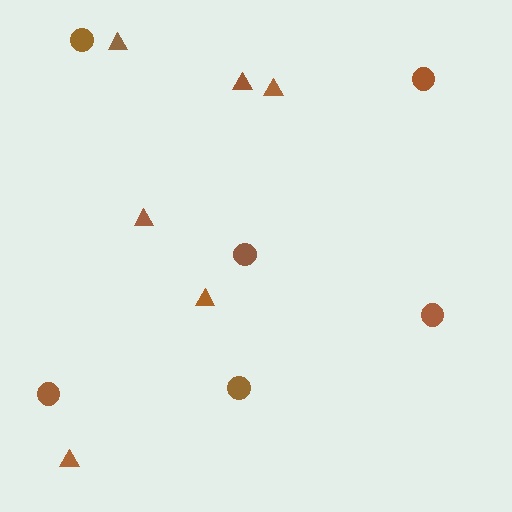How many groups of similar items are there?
There are 2 groups: one group of circles (6) and one group of triangles (6).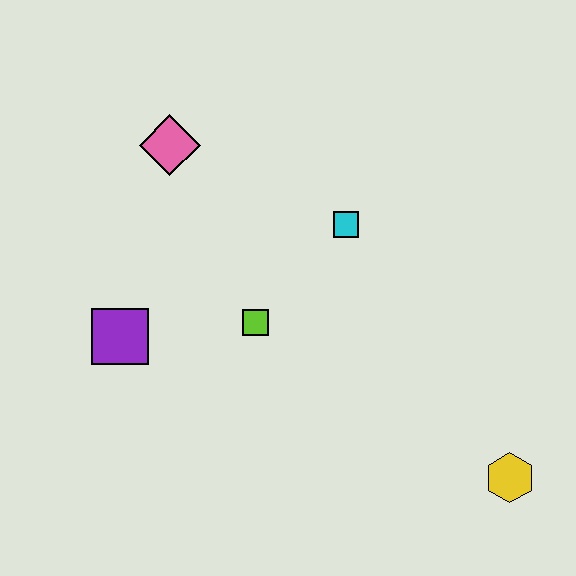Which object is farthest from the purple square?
The yellow hexagon is farthest from the purple square.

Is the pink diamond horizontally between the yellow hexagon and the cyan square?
No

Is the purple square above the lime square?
No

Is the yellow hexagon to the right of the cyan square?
Yes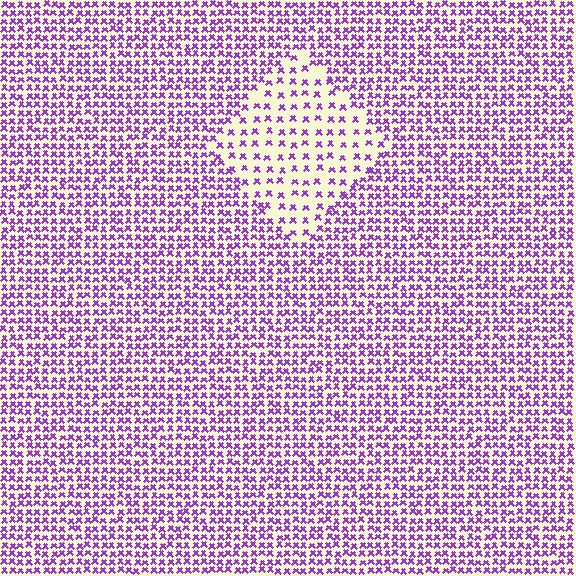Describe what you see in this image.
The image contains small purple elements arranged at two different densities. A diamond-shaped region is visible where the elements are less densely packed than the surrounding area.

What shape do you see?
I see a diamond.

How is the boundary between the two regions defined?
The boundary is defined by a change in element density (approximately 2.3x ratio). All elements are the same color, size, and shape.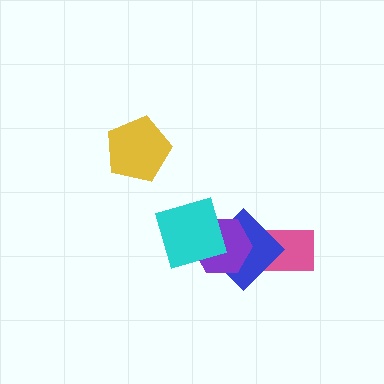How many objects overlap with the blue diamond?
3 objects overlap with the blue diamond.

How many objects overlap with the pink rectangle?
1 object overlaps with the pink rectangle.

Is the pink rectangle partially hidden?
Yes, it is partially covered by another shape.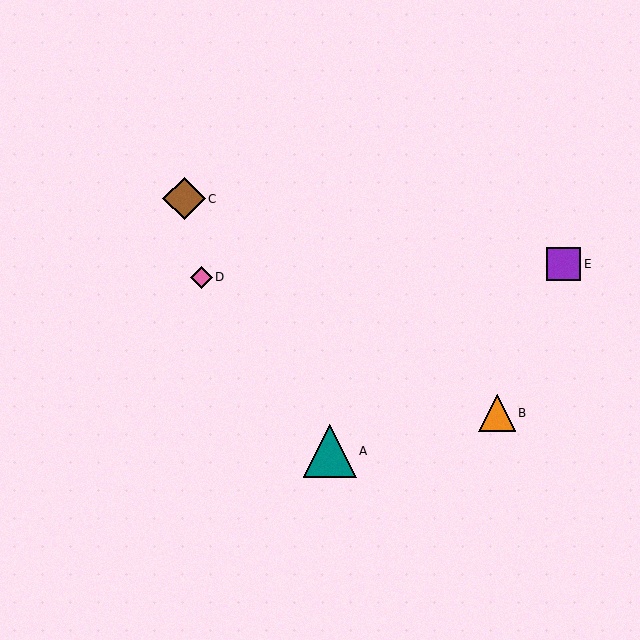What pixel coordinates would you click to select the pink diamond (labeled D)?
Click at (201, 277) to select the pink diamond D.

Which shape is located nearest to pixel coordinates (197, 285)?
The pink diamond (labeled D) at (201, 277) is nearest to that location.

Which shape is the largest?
The teal triangle (labeled A) is the largest.